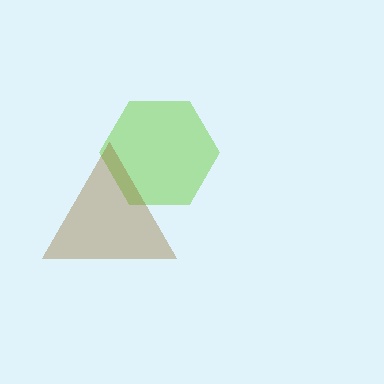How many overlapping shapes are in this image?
There are 2 overlapping shapes in the image.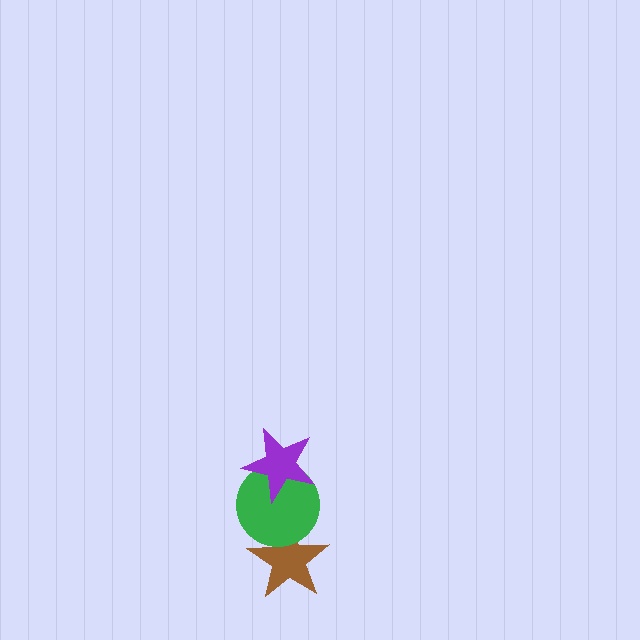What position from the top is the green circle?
The green circle is 2nd from the top.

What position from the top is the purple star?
The purple star is 1st from the top.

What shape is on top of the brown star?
The green circle is on top of the brown star.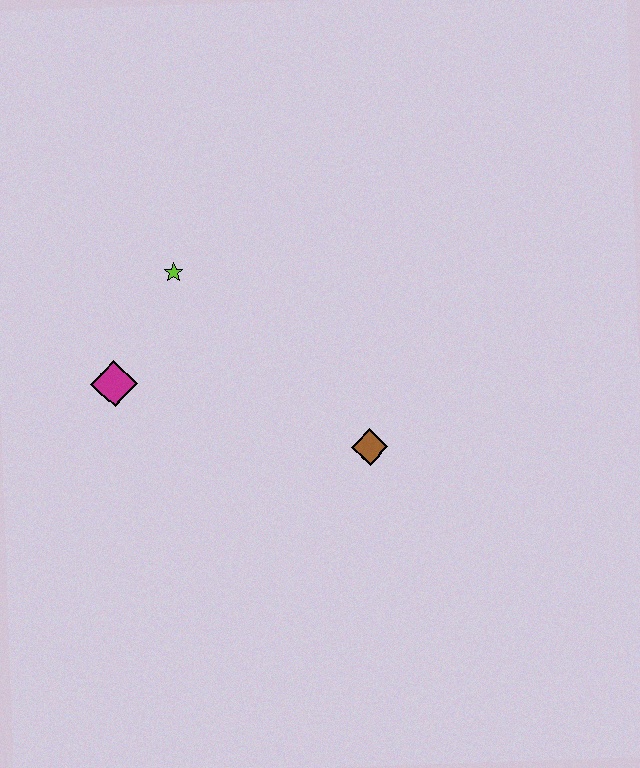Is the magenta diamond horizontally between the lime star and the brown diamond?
No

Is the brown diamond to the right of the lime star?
Yes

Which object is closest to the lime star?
The magenta diamond is closest to the lime star.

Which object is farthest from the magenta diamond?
The brown diamond is farthest from the magenta diamond.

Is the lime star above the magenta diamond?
Yes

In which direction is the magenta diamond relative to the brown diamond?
The magenta diamond is to the left of the brown diamond.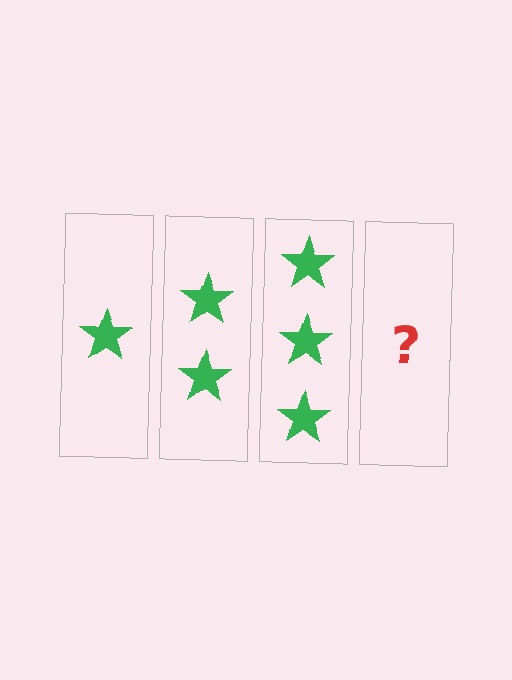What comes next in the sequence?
The next element should be 4 stars.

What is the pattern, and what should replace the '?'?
The pattern is that each step adds one more star. The '?' should be 4 stars.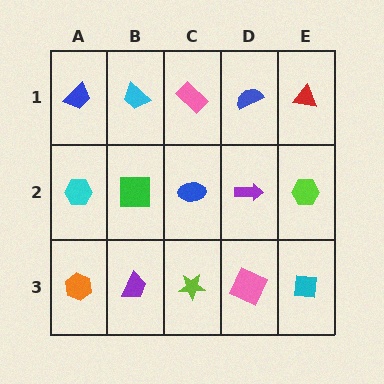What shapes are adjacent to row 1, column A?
A cyan hexagon (row 2, column A), a cyan trapezoid (row 1, column B).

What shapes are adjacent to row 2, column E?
A red triangle (row 1, column E), a cyan square (row 3, column E), a purple arrow (row 2, column D).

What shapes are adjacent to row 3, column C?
A blue ellipse (row 2, column C), a purple trapezoid (row 3, column B), a pink square (row 3, column D).